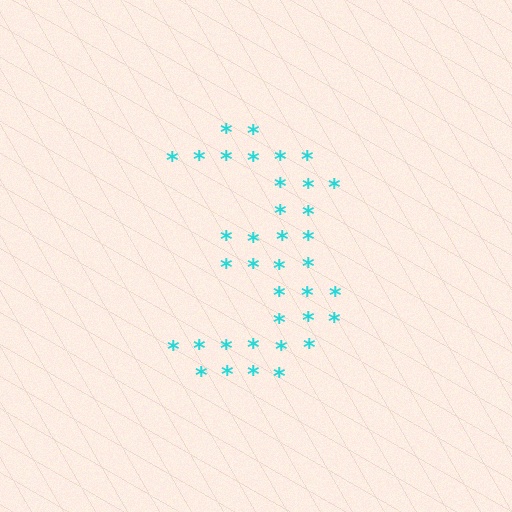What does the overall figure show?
The overall figure shows the digit 3.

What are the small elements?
The small elements are asterisks.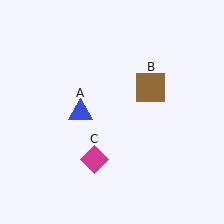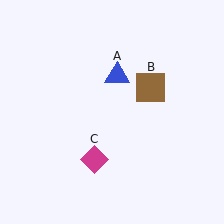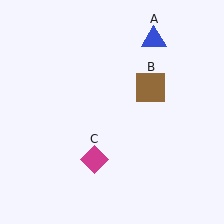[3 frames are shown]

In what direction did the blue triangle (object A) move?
The blue triangle (object A) moved up and to the right.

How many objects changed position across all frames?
1 object changed position: blue triangle (object A).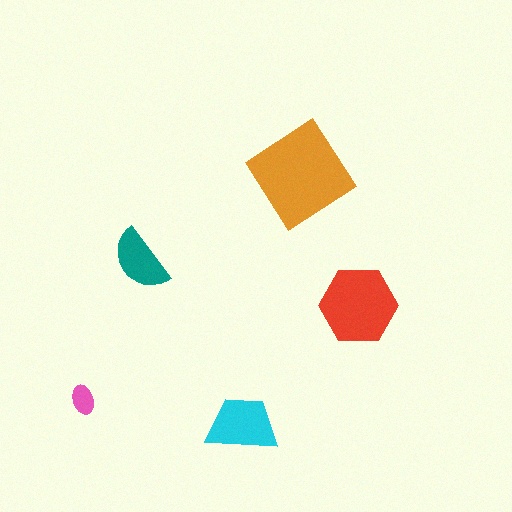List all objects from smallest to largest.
The pink ellipse, the teal semicircle, the cyan trapezoid, the red hexagon, the orange diamond.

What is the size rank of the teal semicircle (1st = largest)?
4th.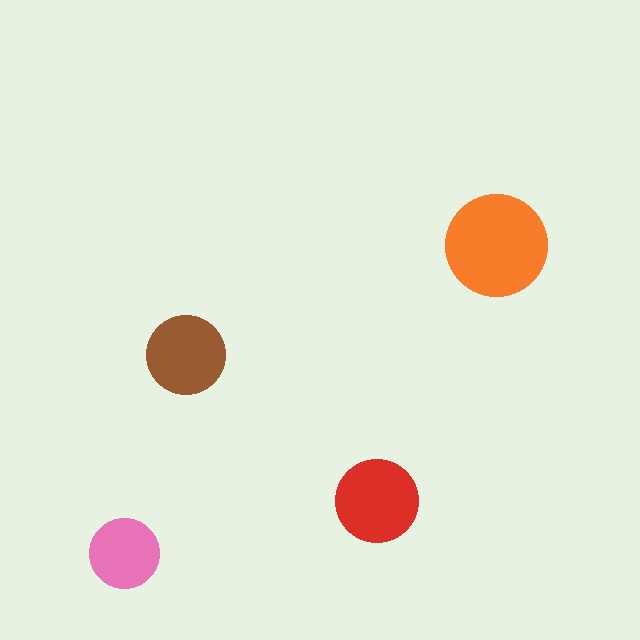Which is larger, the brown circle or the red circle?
The red one.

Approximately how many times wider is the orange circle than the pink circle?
About 1.5 times wider.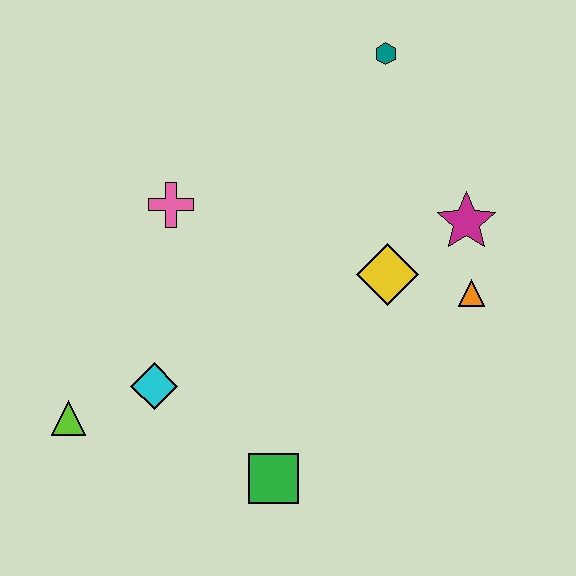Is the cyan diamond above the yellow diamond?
No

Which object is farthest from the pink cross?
The orange triangle is farthest from the pink cross.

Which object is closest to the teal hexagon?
The magenta star is closest to the teal hexagon.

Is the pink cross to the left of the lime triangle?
No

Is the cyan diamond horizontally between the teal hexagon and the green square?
No